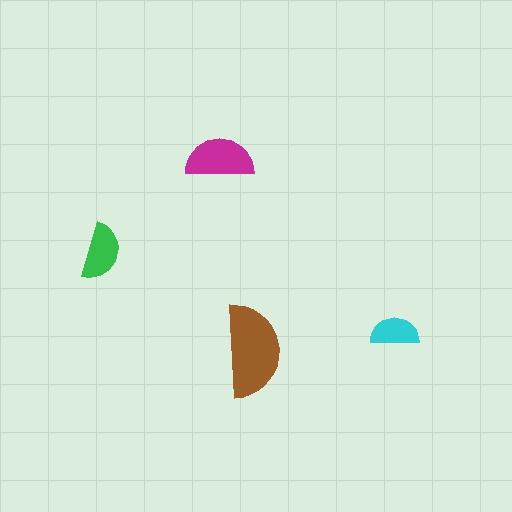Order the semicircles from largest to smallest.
the brown one, the magenta one, the green one, the cyan one.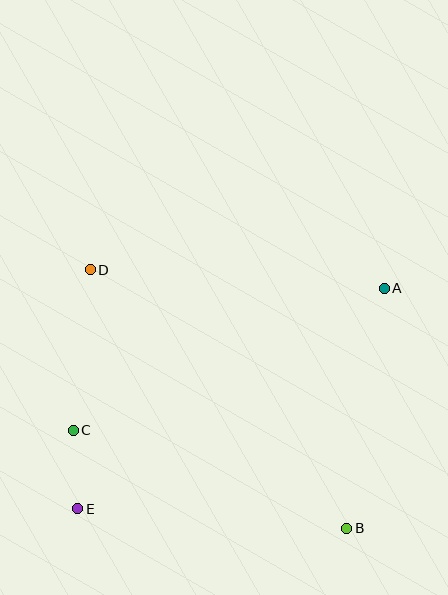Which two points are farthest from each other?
Points A and E are farthest from each other.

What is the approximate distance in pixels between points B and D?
The distance between B and D is approximately 364 pixels.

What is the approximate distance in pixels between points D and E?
The distance between D and E is approximately 240 pixels.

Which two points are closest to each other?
Points C and E are closest to each other.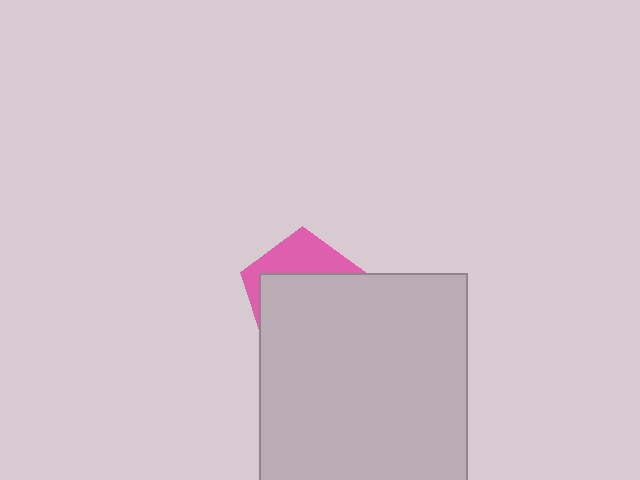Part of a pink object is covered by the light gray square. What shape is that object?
It is a pentagon.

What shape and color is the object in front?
The object in front is a light gray square.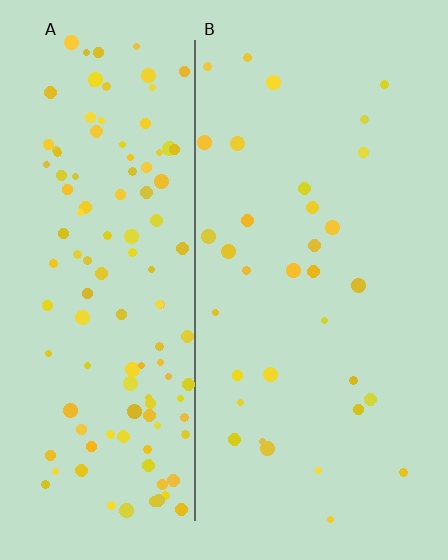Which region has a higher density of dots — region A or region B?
A (the left).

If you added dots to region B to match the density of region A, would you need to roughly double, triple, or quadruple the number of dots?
Approximately quadruple.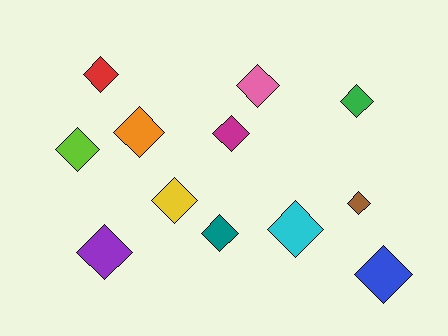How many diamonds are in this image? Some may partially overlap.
There are 12 diamonds.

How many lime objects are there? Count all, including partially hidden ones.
There is 1 lime object.